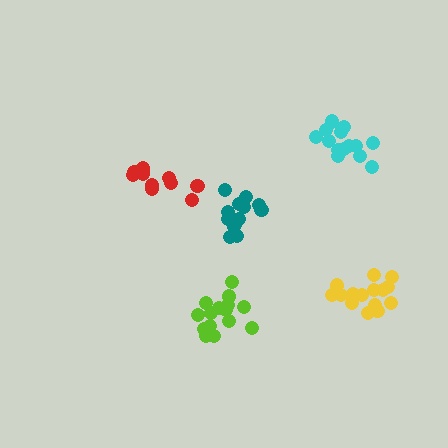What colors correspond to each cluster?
The clusters are colored: cyan, yellow, lime, red, teal.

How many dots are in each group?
Group 1: 14 dots, Group 2: 16 dots, Group 3: 15 dots, Group 4: 12 dots, Group 5: 13 dots (70 total).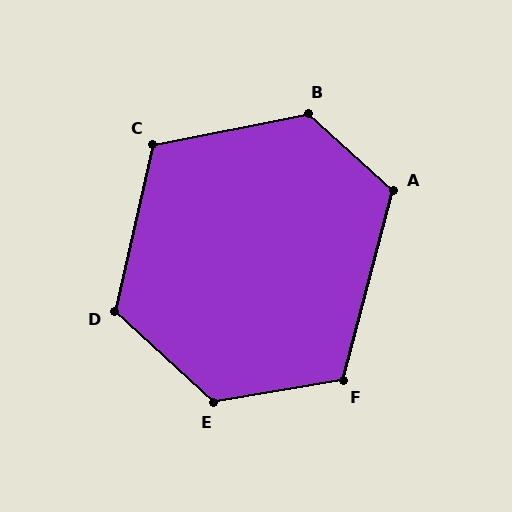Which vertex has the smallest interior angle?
F, at approximately 114 degrees.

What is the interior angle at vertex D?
Approximately 120 degrees (obtuse).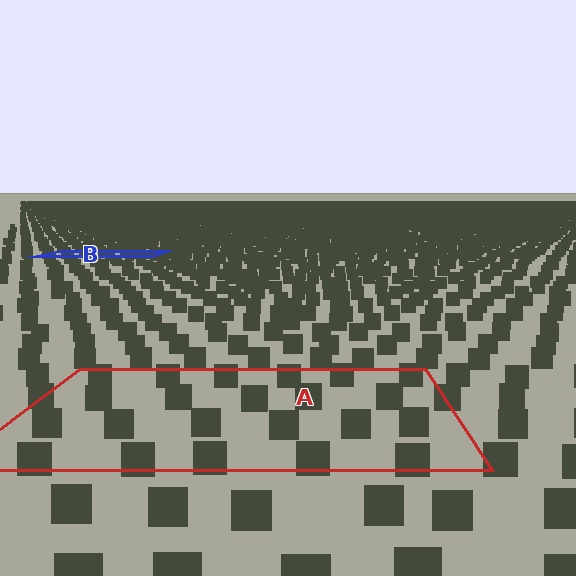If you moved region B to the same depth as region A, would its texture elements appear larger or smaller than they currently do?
They would appear larger. At a closer depth, the same texture elements are projected at a bigger on-screen size.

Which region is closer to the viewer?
Region A is closer. The texture elements there are larger and more spread out.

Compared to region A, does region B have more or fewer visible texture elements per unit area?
Region B has more texture elements per unit area — they are packed more densely because it is farther away.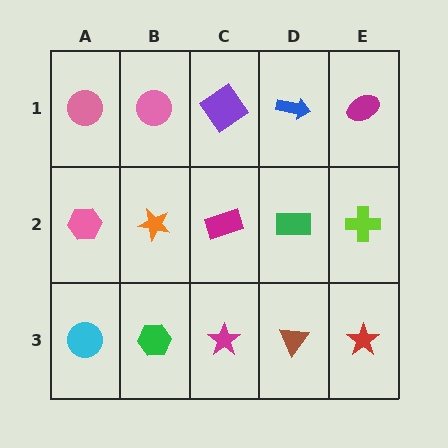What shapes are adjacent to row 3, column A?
A pink hexagon (row 2, column A), a green hexagon (row 3, column B).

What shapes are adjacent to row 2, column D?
A blue arrow (row 1, column D), a brown triangle (row 3, column D), a magenta rectangle (row 2, column C), a lime cross (row 2, column E).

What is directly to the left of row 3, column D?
A magenta star.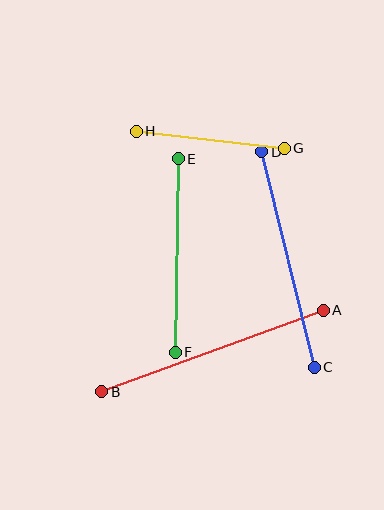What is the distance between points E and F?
The distance is approximately 194 pixels.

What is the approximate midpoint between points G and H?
The midpoint is at approximately (210, 140) pixels.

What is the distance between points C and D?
The distance is approximately 222 pixels.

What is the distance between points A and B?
The distance is approximately 236 pixels.